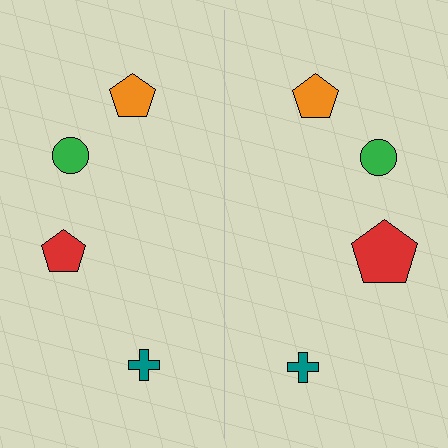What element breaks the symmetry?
The red pentagon on the right side has a different size than its mirror counterpart.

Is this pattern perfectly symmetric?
No, the pattern is not perfectly symmetric. The red pentagon on the right side has a different size than its mirror counterpart.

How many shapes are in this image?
There are 8 shapes in this image.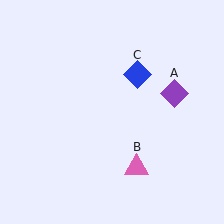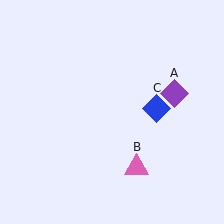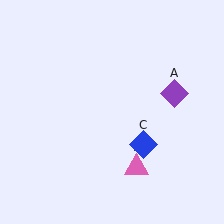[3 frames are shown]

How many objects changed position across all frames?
1 object changed position: blue diamond (object C).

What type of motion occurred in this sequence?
The blue diamond (object C) rotated clockwise around the center of the scene.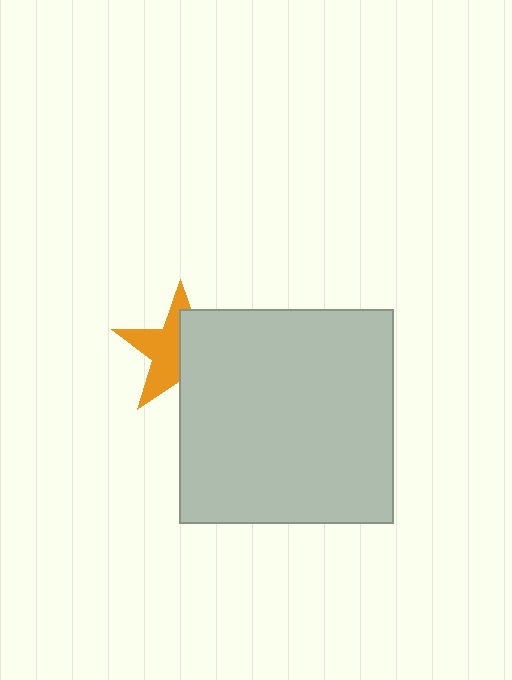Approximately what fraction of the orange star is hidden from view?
Roughly 48% of the orange star is hidden behind the light gray square.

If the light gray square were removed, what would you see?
You would see the complete orange star.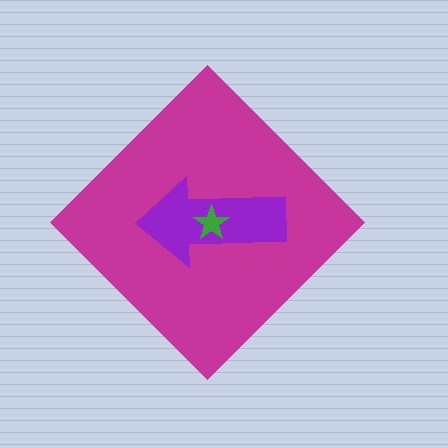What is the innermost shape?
The green star.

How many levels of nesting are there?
3.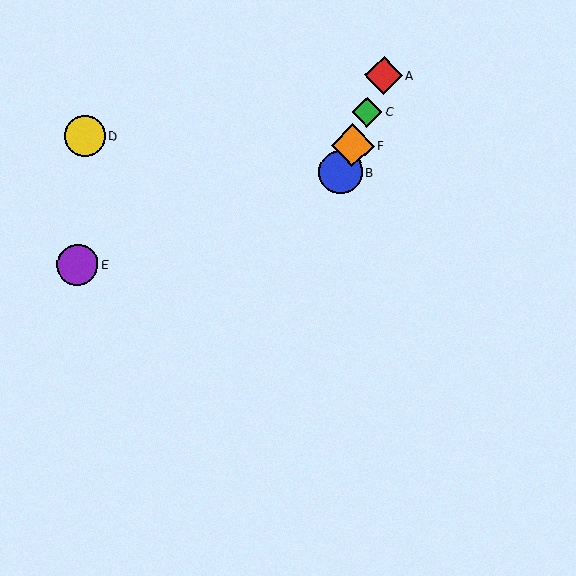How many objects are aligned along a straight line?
4 objects (A, B, C, F) are aligned along a straight line.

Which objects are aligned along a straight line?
Objects A, B, C, F are aligned along a straight line.